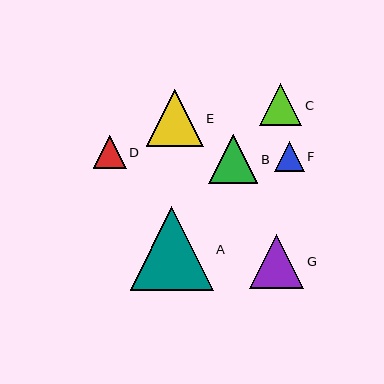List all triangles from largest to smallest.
From largest to smallest: A, E, G, B, C, D, F.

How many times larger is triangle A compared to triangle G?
Triangle A is approximately 1.5 times the size of triangle G.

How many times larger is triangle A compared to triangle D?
Triangle A is approximately 2.5 times the size of triangle D.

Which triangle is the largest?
Triangle A is the largest with a size of approximately 83 pixels.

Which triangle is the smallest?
Triangle F is the smallest with a size of approximately 30 pixels.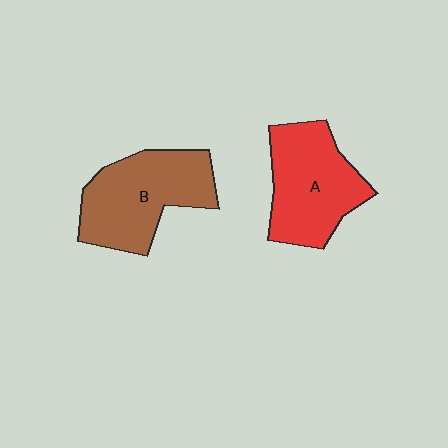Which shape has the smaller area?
Shape A (red).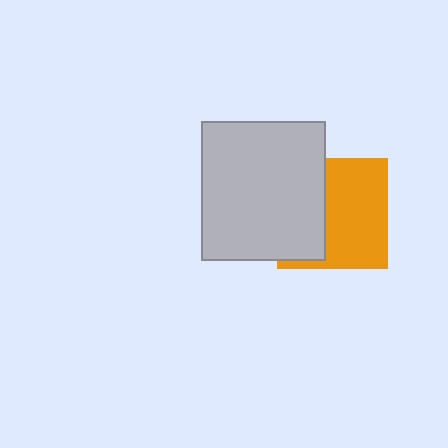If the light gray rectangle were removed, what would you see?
You would see the complete orange square.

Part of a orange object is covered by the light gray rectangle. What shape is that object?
It is a square.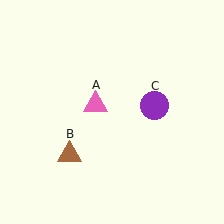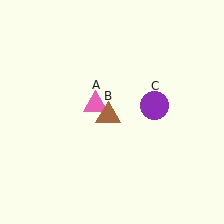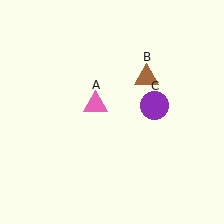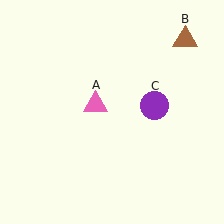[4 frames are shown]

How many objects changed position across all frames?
1 object changed position: brown triangle (object B).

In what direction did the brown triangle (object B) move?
The brown triangle (object B) moved up and to the right.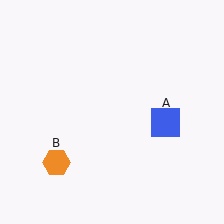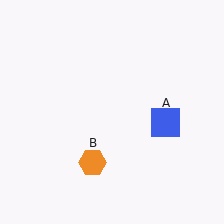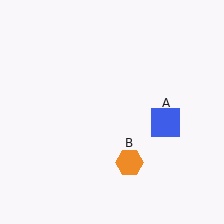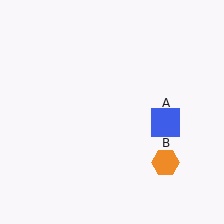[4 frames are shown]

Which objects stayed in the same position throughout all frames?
Blue square (object A) remained stationary.